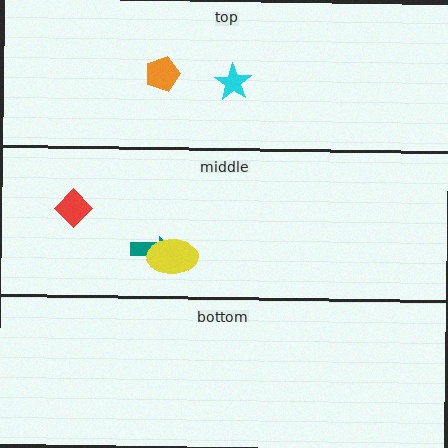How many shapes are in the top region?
2.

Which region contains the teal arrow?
The middle region.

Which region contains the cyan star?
The top region.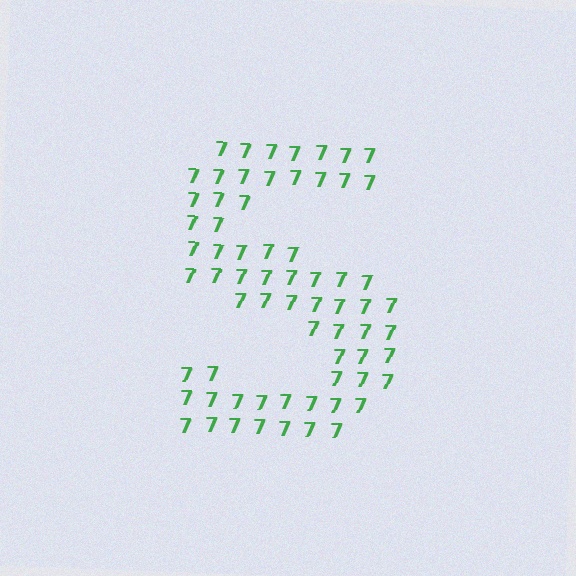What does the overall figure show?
The overall figure shows the letter S.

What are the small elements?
The small elements are digit 7's.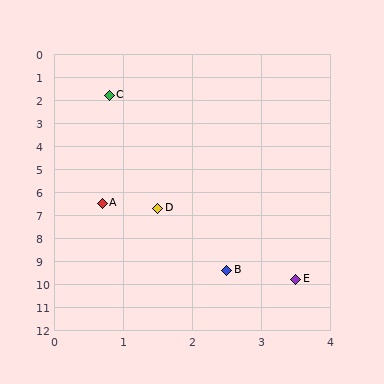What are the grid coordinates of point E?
Point E is at approximately (3.5, 9.8).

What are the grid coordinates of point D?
Point D is at approximately (1.5, 6.7).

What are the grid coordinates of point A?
Point A is at approximately (0.7, 6.5).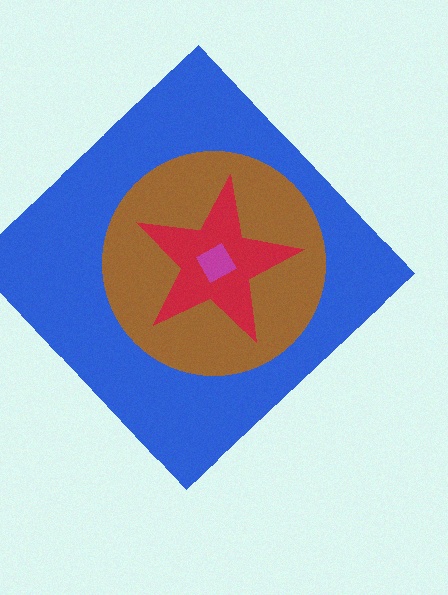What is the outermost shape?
The blue diamond.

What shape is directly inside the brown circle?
The red star.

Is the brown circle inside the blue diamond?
Yes.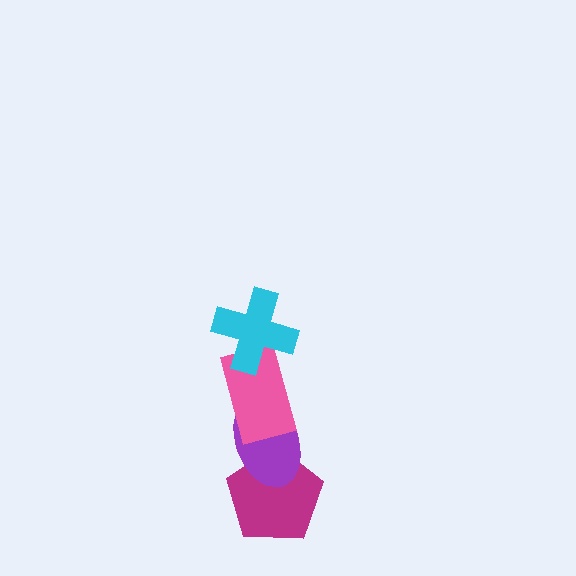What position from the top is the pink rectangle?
The pink rectangle is 2nd from the top.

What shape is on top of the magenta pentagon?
The purple ellipse is on top of the magenta pentagon.